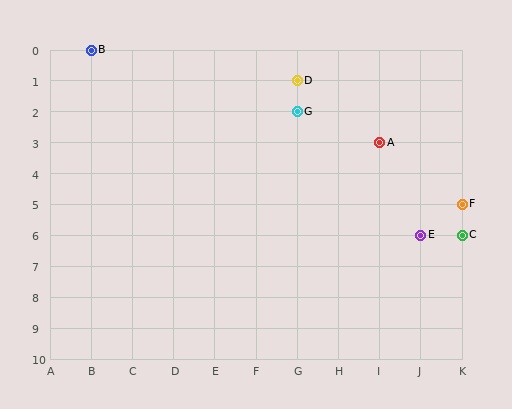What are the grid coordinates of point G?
Point G is at grid coordinates (G, 2).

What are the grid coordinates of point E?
Point E is at grid coordinates (J, 6).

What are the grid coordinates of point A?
Point A is at grid coordinates (I, 3).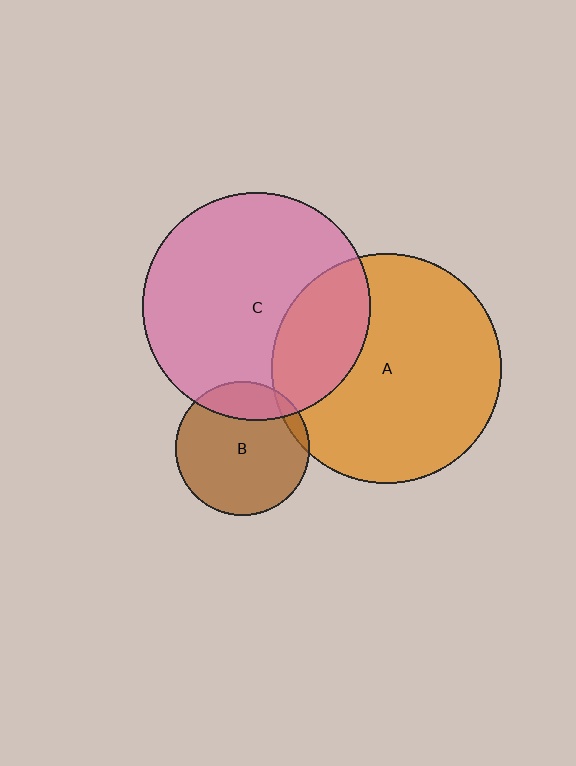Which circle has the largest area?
Circle A (orange).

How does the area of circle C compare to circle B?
Approximately 2.9 times.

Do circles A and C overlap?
Yes.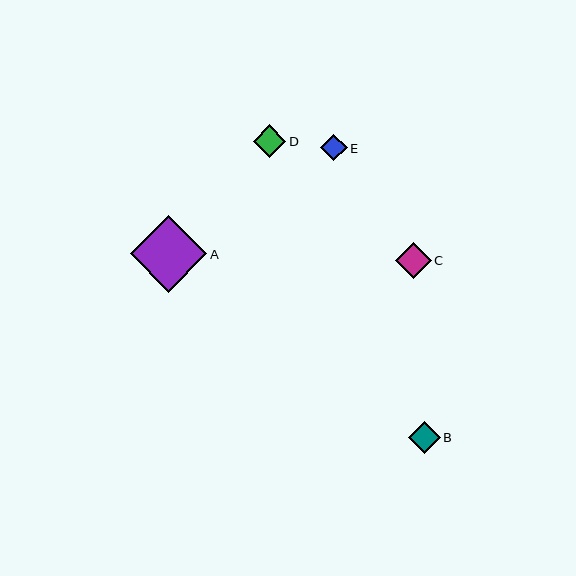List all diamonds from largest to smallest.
From largest to smallest: A, C, D, B, E.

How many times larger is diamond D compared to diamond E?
Diamond D is approximately 1.2 times the size of diamond E.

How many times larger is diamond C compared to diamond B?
Diamond C is approximately 1.2 times the size of diamond B.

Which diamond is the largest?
Diamond A is the largest with a size of approximately 76 pixels.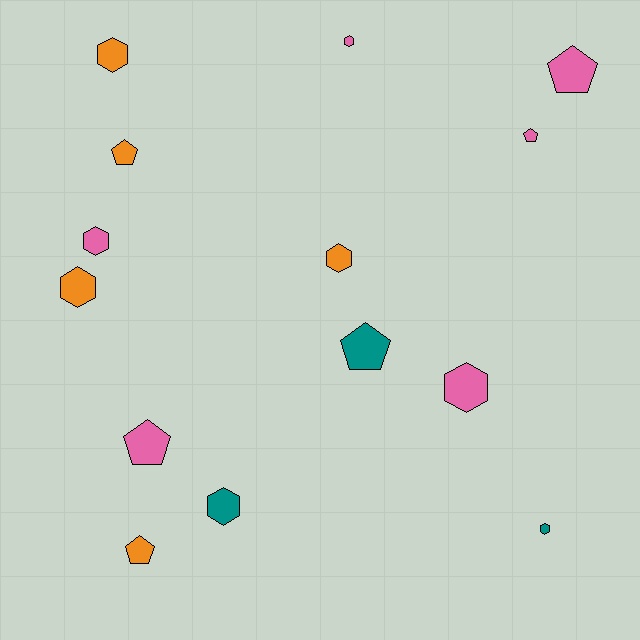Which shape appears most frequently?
Hexagon, with 8 objects.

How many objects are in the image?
There are 14 objects.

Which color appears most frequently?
Pink, with 6 objects.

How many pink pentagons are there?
There are 3 pink pentagons.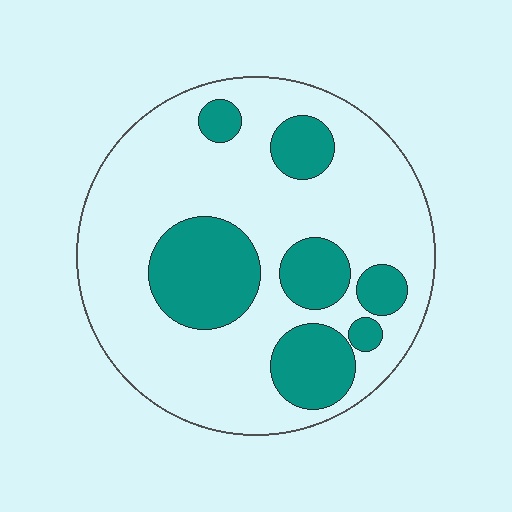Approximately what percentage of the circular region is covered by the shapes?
Approximately 30%.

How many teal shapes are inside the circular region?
7.